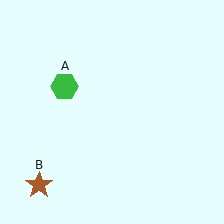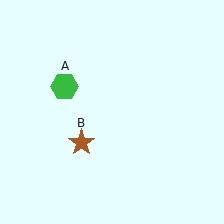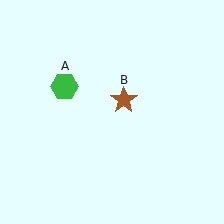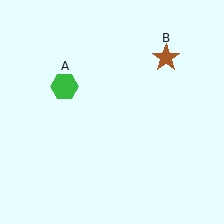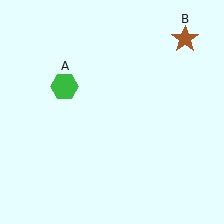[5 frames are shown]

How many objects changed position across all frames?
1 object changed position: brown star (object B).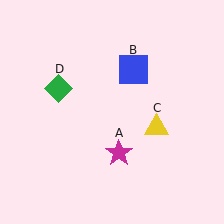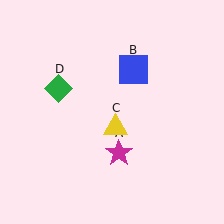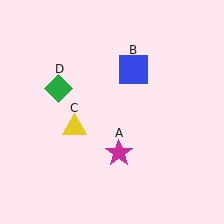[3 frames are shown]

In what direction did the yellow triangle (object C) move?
The yellow triangle (object C) moved left.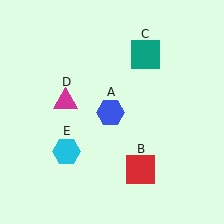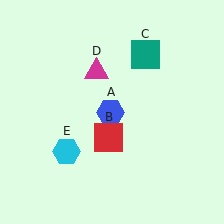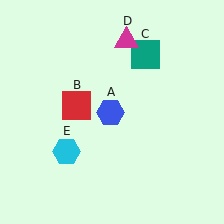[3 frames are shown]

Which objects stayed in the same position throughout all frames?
Blue hexagon (object A) and teal square (object C) and cyan hexagon (object E) remained stationary.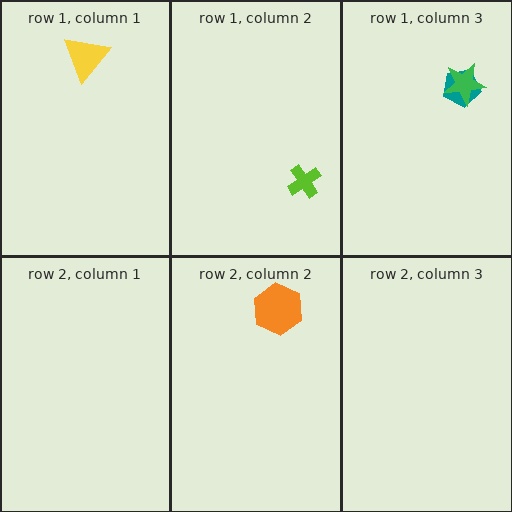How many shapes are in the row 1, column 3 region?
2.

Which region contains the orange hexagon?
The row 2, column 2 region.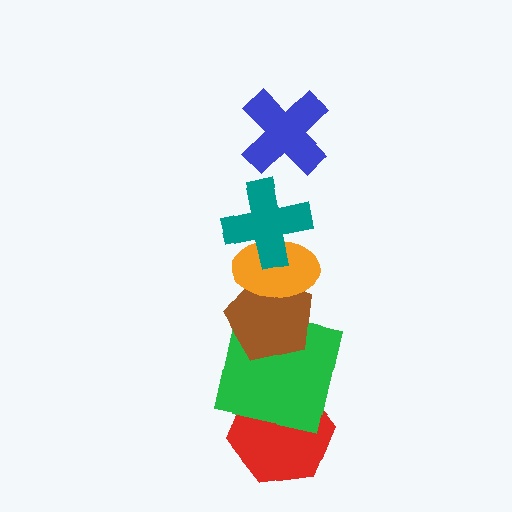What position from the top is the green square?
The green square is 5th from the top.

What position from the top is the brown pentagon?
The brown pentagon is 4th from the top.